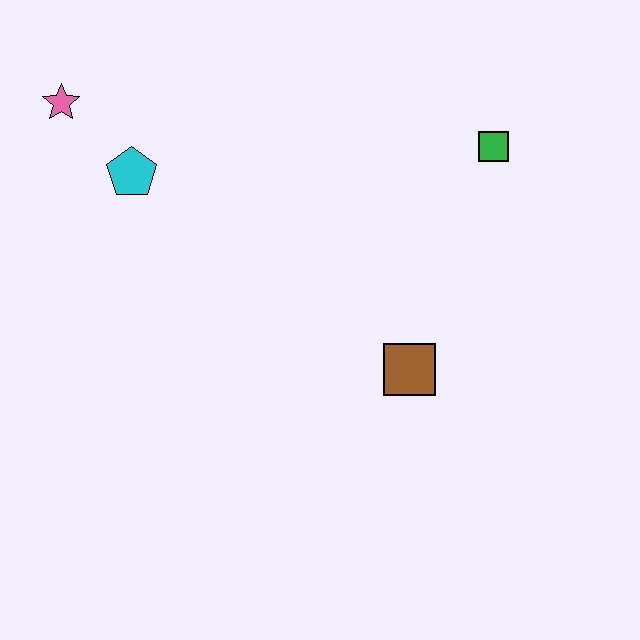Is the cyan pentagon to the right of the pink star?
Yes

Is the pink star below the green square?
No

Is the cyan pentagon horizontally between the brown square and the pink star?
Yes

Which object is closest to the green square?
The brown square is closest to the green square.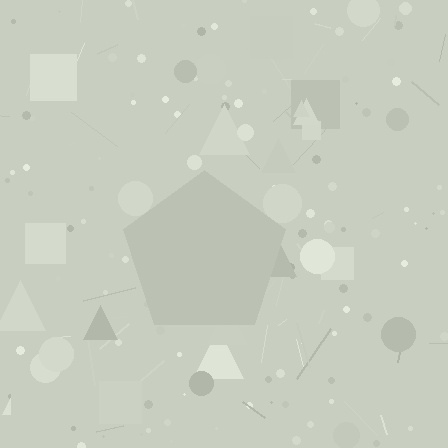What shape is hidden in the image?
A pentagon is hidden in the image.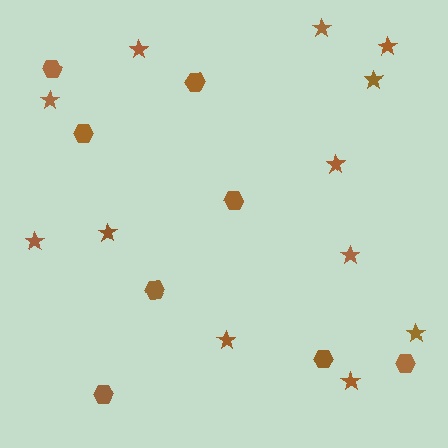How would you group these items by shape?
There are 2 groups: one group of hexagons (8) and one group of stars (12).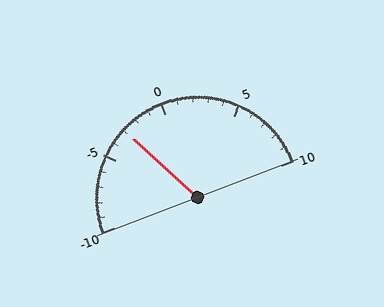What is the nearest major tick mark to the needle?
The nearest major tick mark is -5.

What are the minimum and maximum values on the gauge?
The gauge ranges from -10 to 10.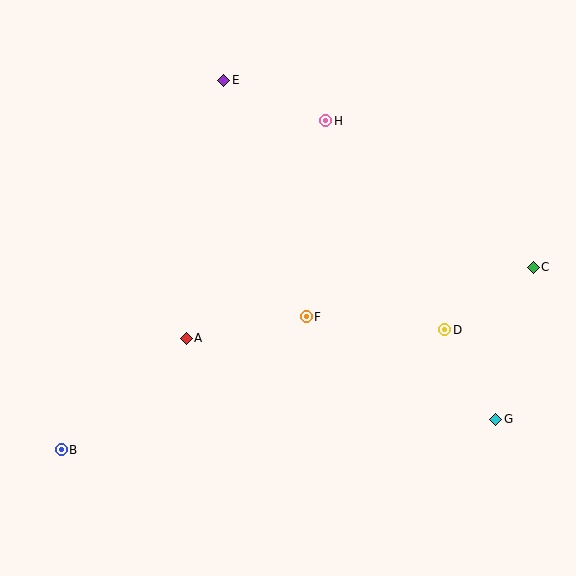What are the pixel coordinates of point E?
Point E is at (224, 80).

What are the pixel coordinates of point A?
Point A is at (186, 338).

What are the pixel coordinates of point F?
Point F is at (306, 317).